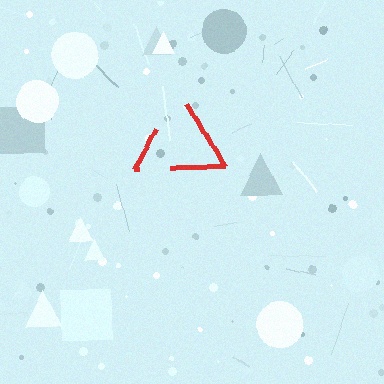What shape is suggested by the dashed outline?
The dashed outline suggests a triangle.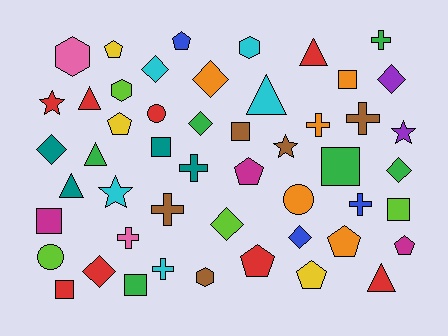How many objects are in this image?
There are 50 objects.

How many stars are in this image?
There are 4 stars.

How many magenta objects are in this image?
There are 3 magenta objects.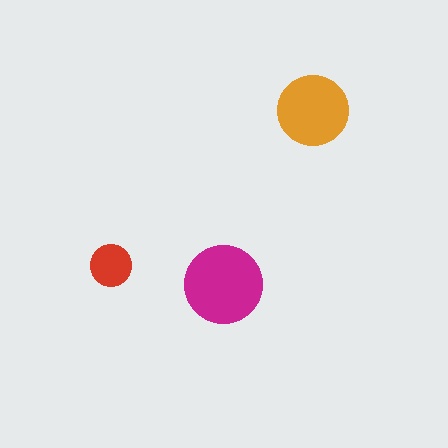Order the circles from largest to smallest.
the magenta one, the orange one, the red one.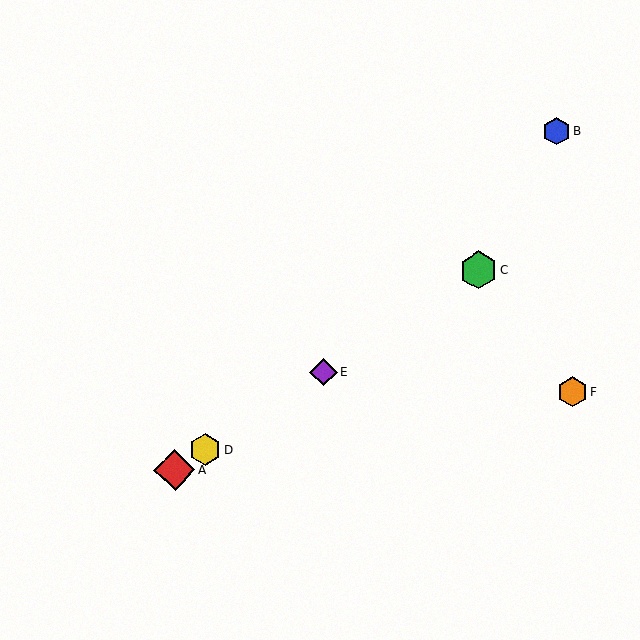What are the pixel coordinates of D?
Object D is at (206, 450).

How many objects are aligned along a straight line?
4 objects (A, C, D, E) are aligned along a straight line.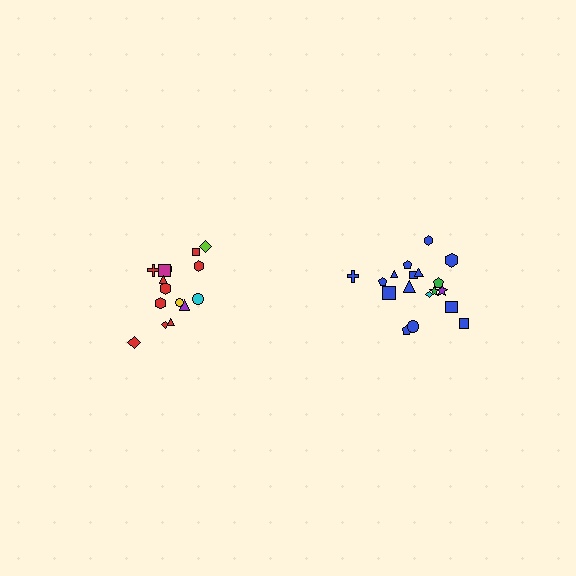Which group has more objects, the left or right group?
The right group.